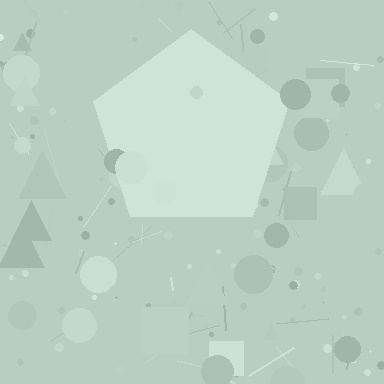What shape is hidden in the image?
A pentagon is hidden in the image.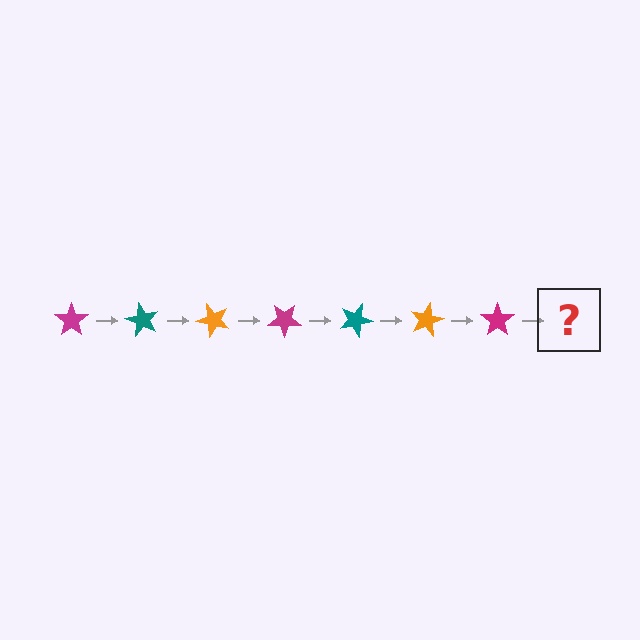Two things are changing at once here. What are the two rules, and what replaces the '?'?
The two rules are that it rotates 60 degrees each step and the color cycles through magenta, teal, and orange. The '?' should be a teal star, rotated 420 degrees from the start.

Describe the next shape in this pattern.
It should be a teal star, rotated 420 degrees from the start.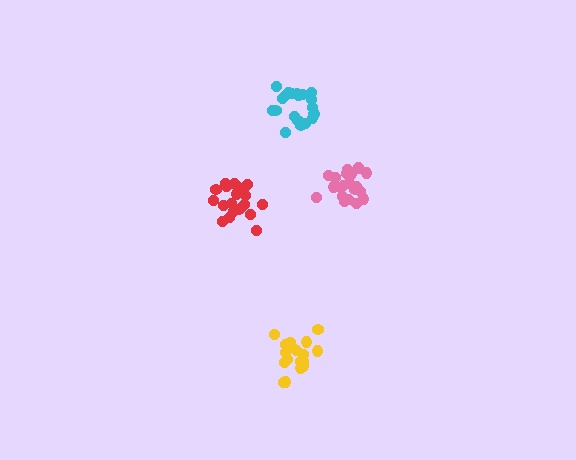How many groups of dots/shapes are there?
There are 4 groups.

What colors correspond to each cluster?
The clusters are colored: cyan, red, pink, yellow.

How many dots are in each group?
Group 1: 20 dots, Group 2: 21 dots, Group 3: 21 dots, Group 4: 19 dots (81 total).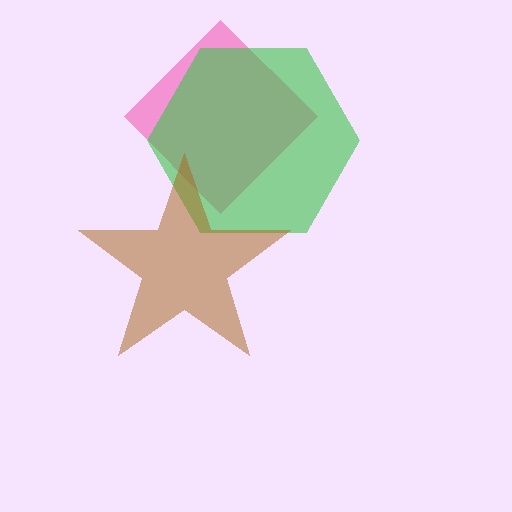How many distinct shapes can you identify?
There are 3 distinct shapes: a pink diamond, a green hexagon, a brown star.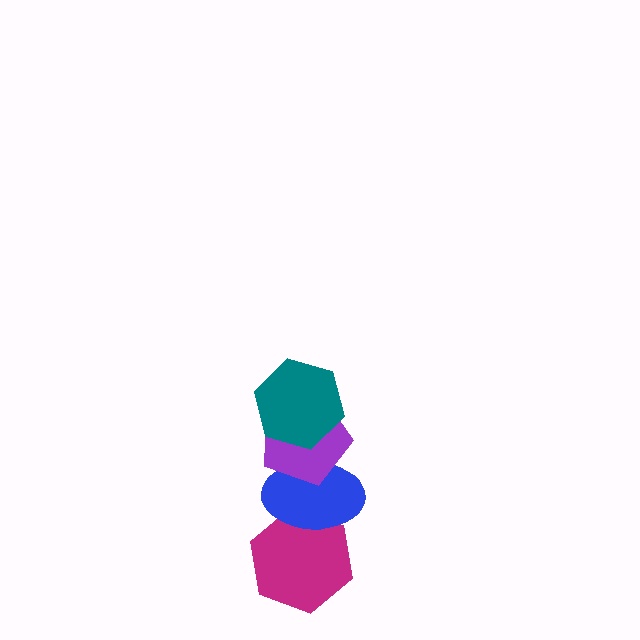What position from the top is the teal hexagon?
The teal hexagon is 1st from the top.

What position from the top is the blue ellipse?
The blue ellipse is 3rd from the top.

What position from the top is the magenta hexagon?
The magenta hexagon is 4th from the top.